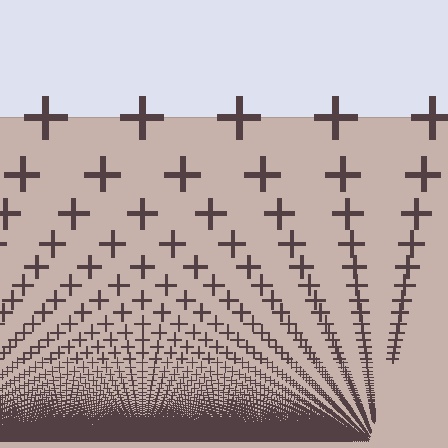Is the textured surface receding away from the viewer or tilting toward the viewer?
The surface appears to tilt toward the viewer. Texture elements get larger and sparser toward the top.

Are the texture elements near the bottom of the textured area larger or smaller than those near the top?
Smaller. The gradient is inverted — elements near the bottom are smaller and denser.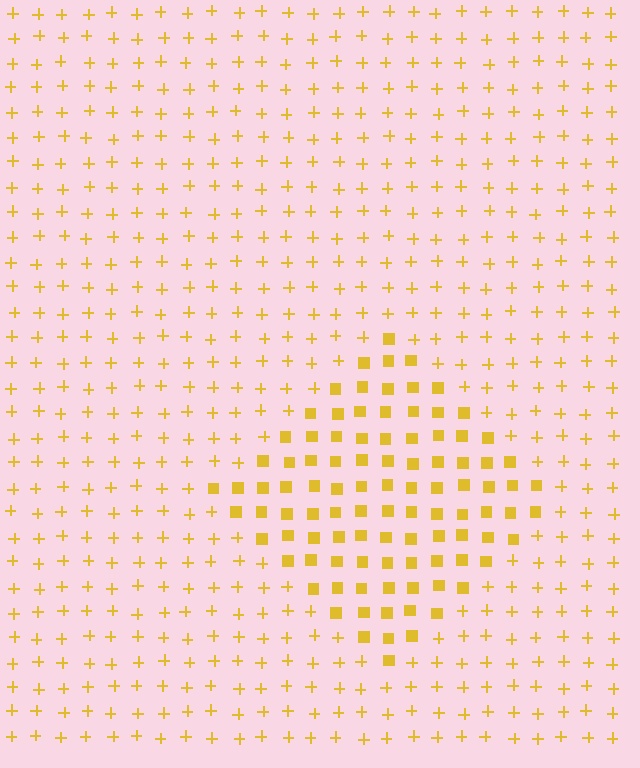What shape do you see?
I see a diamond.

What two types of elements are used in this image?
The image uses squares inside the diamond region and plus signs outside it.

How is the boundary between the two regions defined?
The boundary is defined by a change in element shape: squares inside vs. plus signs outside. All elements share the same color and spacing.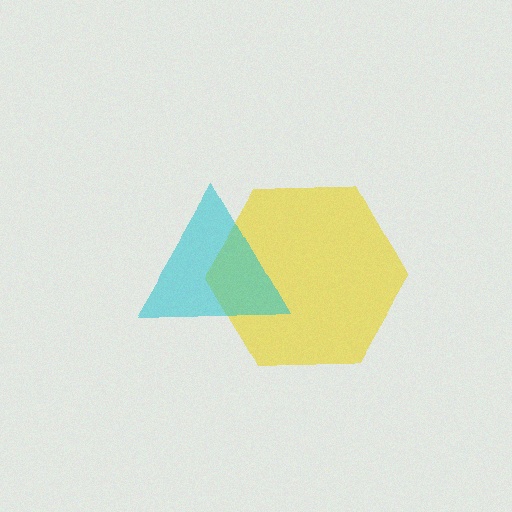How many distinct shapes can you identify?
There are 2 distinct shapes: a yellow hexagon, a cyan triangle.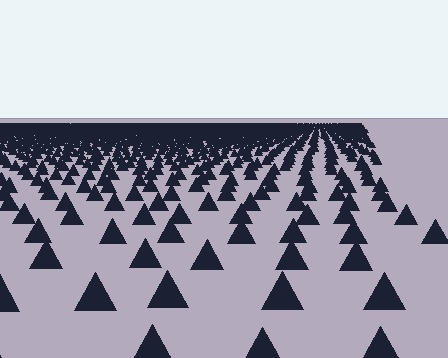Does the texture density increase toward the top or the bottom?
Density increases toward the top.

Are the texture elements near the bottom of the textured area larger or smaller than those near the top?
Larger. Near the bottom, elements are closer to the viewer and appear at a bigger on-screen size.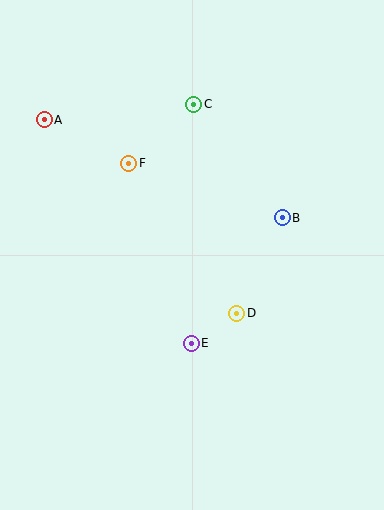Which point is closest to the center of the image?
Point D at (237, 313) is closest to the center.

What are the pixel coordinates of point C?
Point C is at (194, 104).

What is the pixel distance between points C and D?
The distance between C and D is 213 pixels.